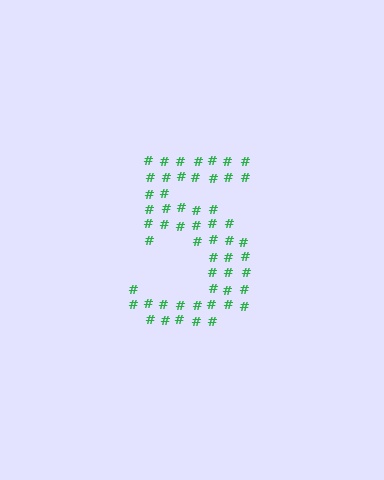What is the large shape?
The large shape is the digit 5.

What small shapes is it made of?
It is made of small hash symbols.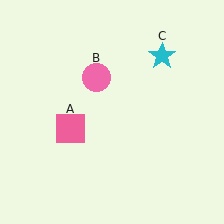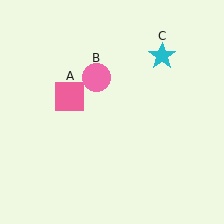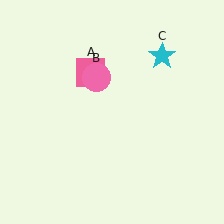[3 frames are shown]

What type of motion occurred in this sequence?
The pink square (object A) rotated clockwise around the center of the scene.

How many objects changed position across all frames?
1 object changed position: pink square (object A).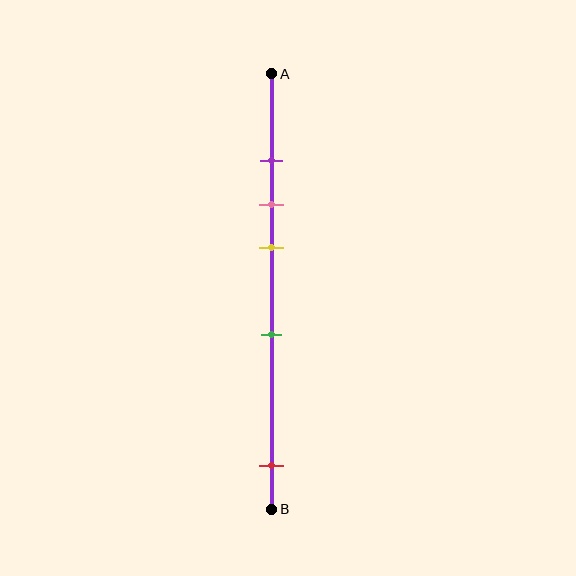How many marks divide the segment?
There are 5 marks dividing the segment.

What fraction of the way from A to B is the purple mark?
The purple mark is approximately 20% (0.2) of the way from A to B.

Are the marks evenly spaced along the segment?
No, the marks are not evenly spaced.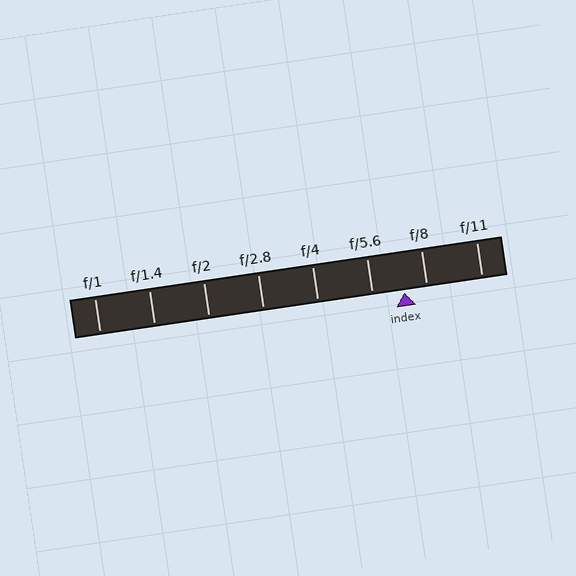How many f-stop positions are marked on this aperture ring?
There are 8 f-stop positions marked.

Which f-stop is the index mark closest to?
The index mark is closest to f/8.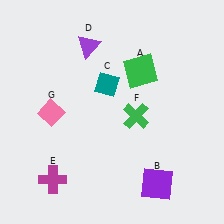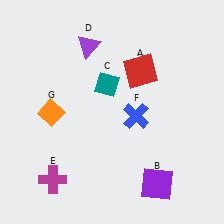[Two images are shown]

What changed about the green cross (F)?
In Image 1, F is green. In Image 2, it changed to blue.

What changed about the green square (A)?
In Image 1, A is green. In Image 2, it changed to red.